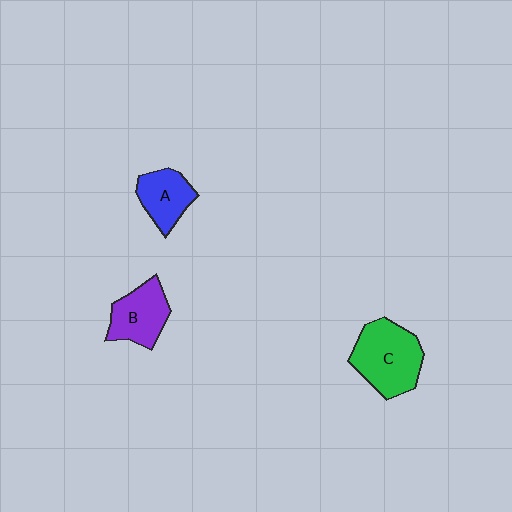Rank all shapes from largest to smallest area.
From largest to smallest: C (green), B (purple), A (blue).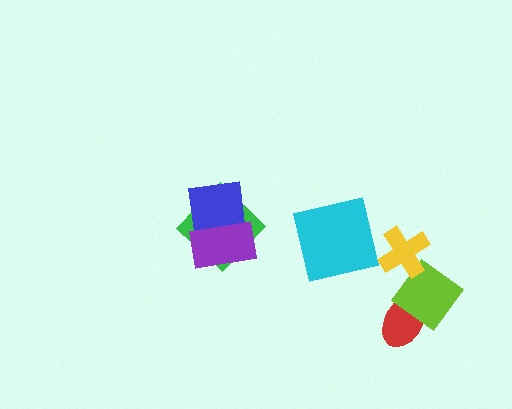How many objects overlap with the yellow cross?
1 object overlaps with the yellow cross.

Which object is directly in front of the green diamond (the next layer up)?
The blue square is directly in front of the green diamond.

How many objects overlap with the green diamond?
2 objects overlap with the green diamond.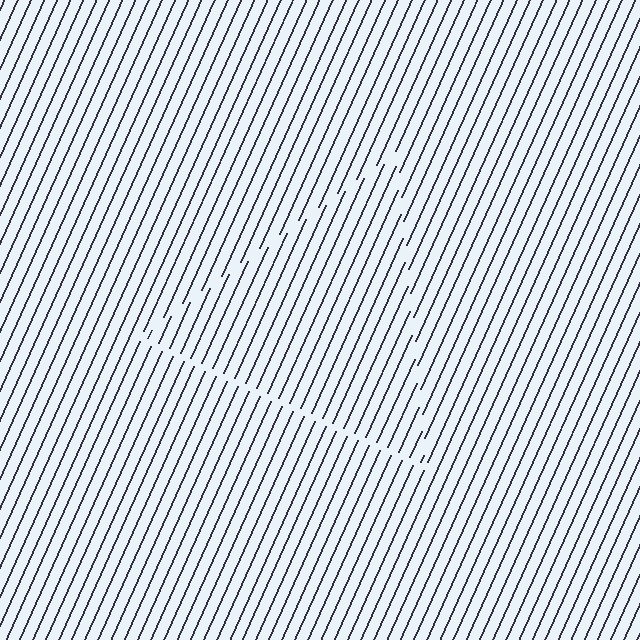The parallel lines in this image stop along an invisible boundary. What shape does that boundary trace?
An illusory triangle. The interior of the shape contains the same grating, shifted by half a period — the contour is defined by the phase discontinuity where line-ends from the inner and outer gratings abut.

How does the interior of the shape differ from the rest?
The interior of the shape contains the same grating, shifted by half a period — the contour is defined by the phase discontinuity where line-ends from the inner and outer gratings abut.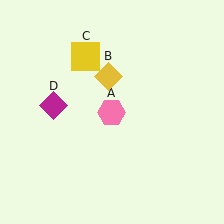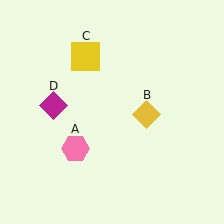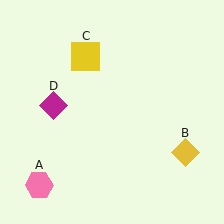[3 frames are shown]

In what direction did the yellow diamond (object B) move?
The yellow diamond (object B) moved down and to the right.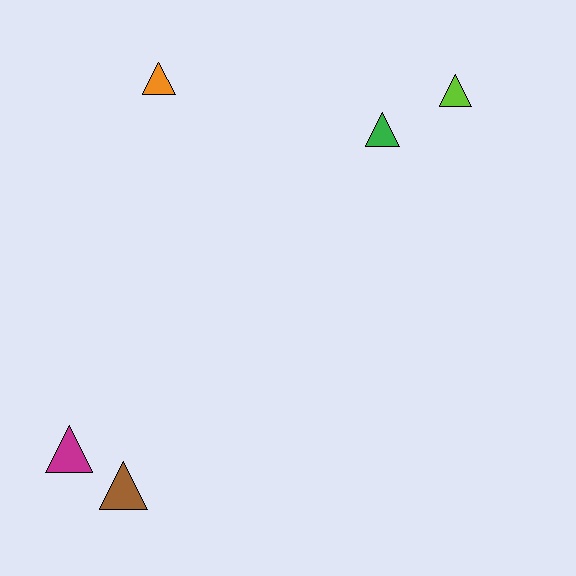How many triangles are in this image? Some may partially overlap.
There are 5 triangles.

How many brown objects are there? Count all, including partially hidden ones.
There is 1 brown object.